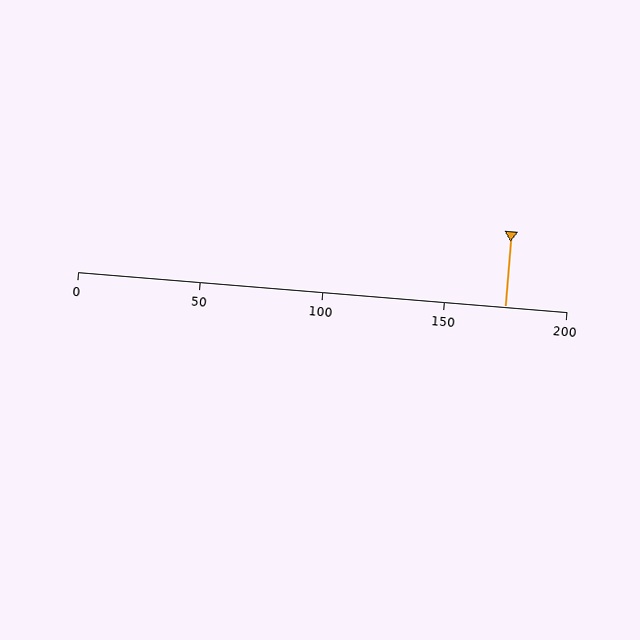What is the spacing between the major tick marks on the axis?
The major ticks are spaced 50 apart.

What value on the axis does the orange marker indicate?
The marker indicates approximately 175.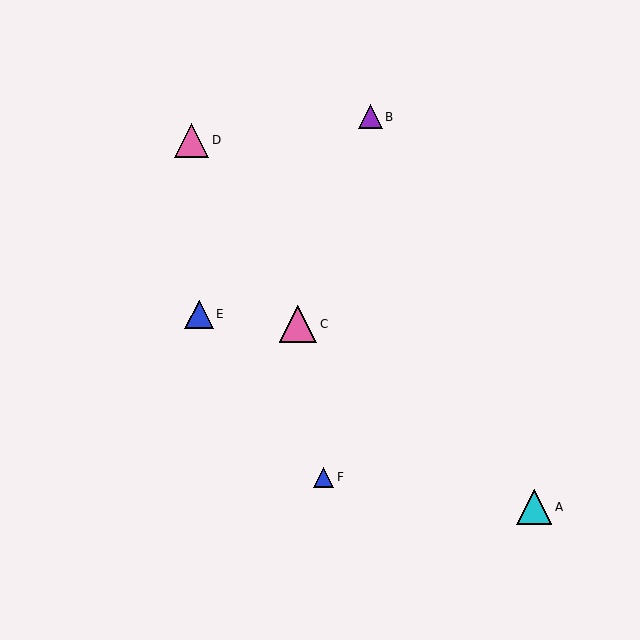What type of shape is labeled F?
Shape F is a blue triangle.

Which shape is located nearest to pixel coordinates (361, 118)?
The purple triangle (labeled B) at (370, 117) is nearest to that location.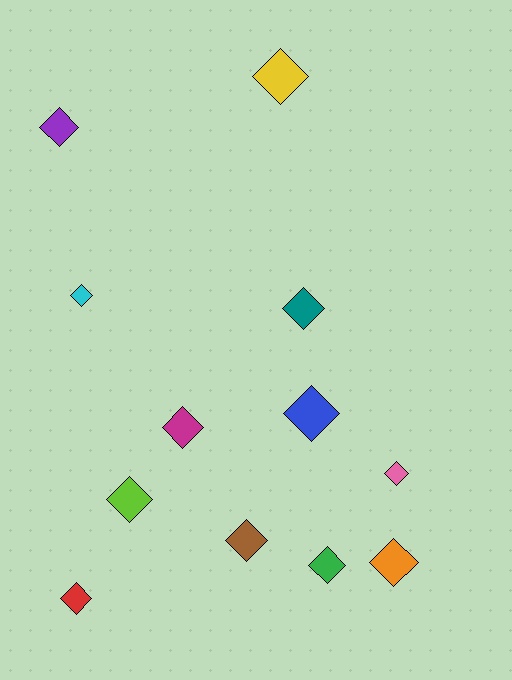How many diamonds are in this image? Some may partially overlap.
There are 12 diamonds.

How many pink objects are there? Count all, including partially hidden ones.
There is 1 pink object.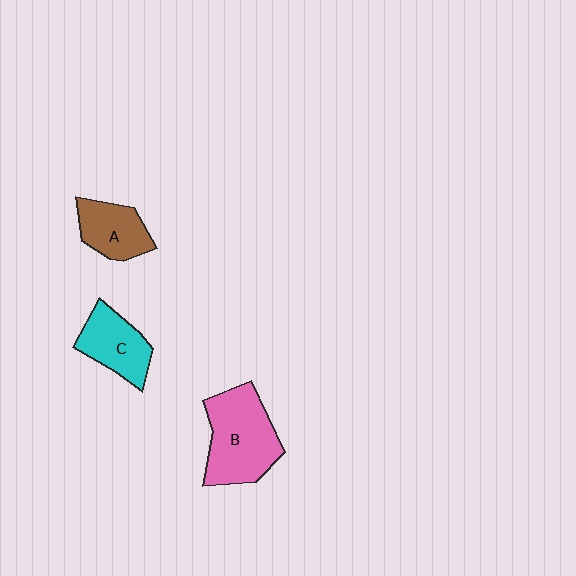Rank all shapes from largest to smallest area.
From largest to smallest: B (pink), C (cyan), A (brown).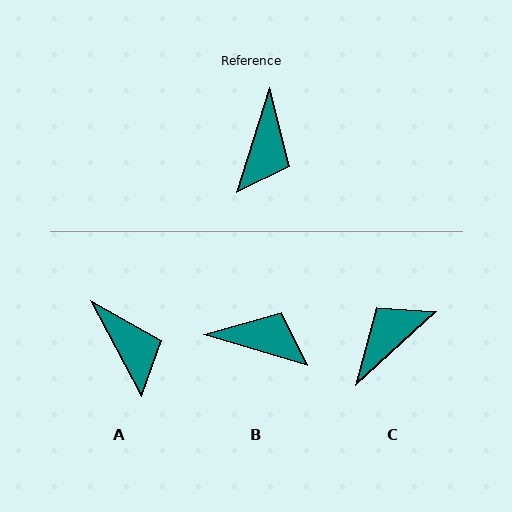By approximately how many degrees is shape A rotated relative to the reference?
Approximately 45 degrees counter-clockwise.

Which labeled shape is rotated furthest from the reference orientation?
C, about 150 degrees away.